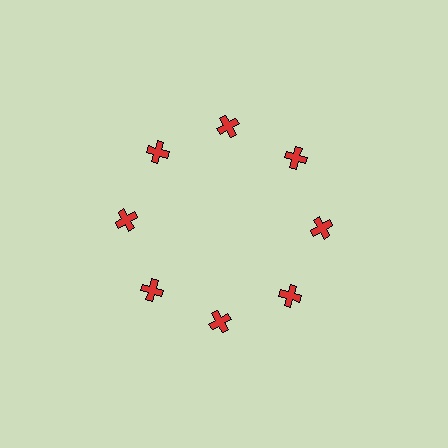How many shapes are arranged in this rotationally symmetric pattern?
There are 8 shapes, arranged in 8 groups of 1.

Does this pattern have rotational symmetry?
Yes, this pattern has 8-fold rotational symmetry. It looks the same after rotating 45 degrees around the center.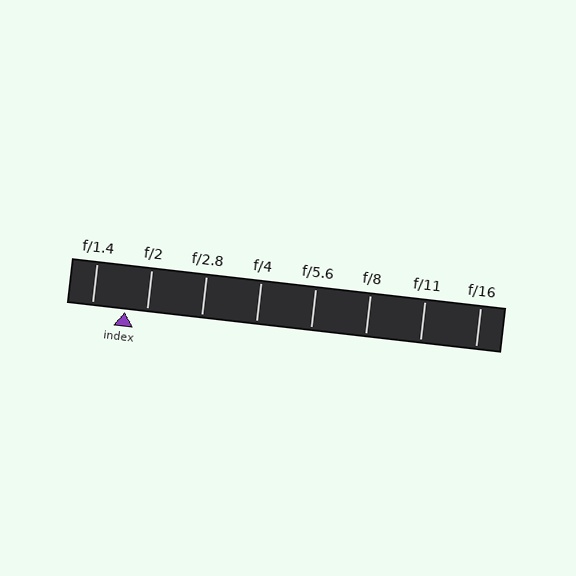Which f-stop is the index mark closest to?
The index mark is closest to f/2.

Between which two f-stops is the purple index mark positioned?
The index mark is between f/1.4 and f/2.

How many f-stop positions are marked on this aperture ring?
There are 8 f-stop positions marked.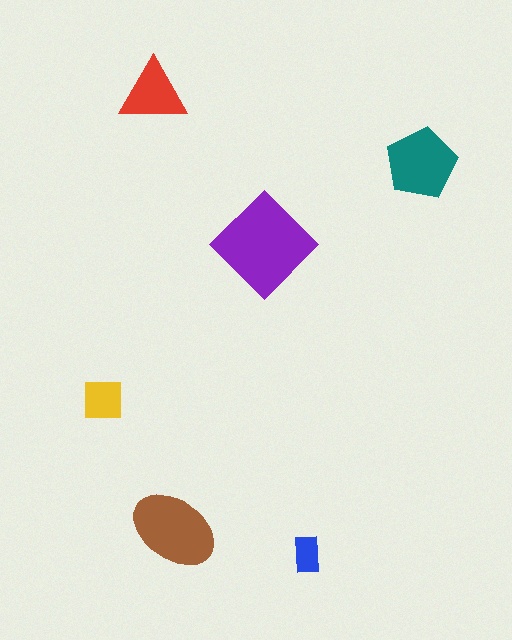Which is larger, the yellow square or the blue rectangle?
The yellow square.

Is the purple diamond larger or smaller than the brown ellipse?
Larger.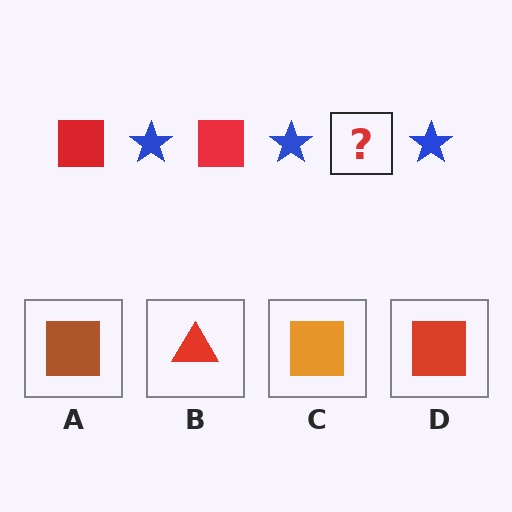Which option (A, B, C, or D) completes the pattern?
D.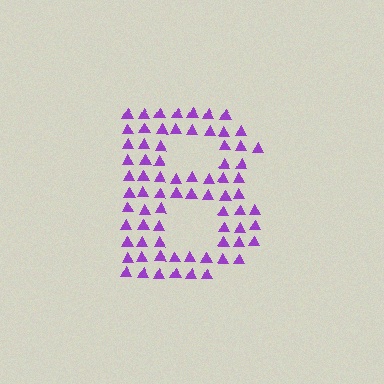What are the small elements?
The small elements are triangles.